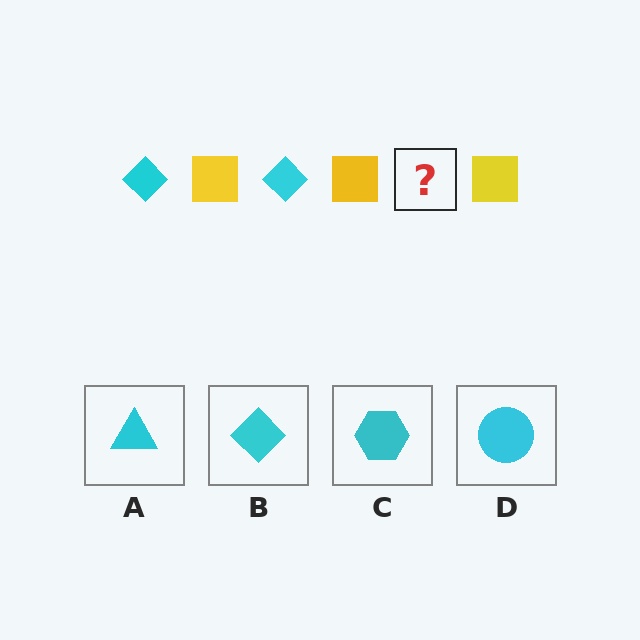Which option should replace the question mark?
Option B.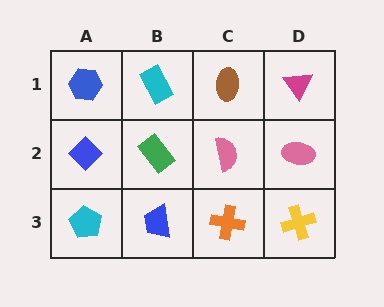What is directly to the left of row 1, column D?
A brown ellipse.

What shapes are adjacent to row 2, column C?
A brown ellipse (row 1, column C), an orange cross (row 3, column C), a green rectangle (row 2, column B), a pink ellipse (row 2, column D).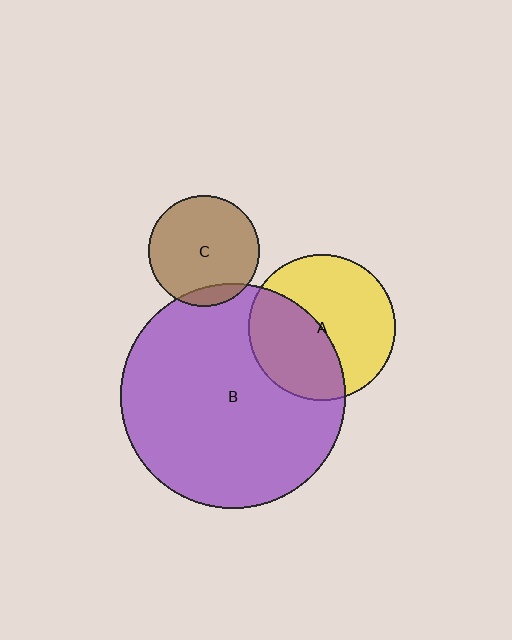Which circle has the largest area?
Circle B (purple).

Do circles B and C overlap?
Yes.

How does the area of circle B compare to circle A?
Approximately 2.4 times.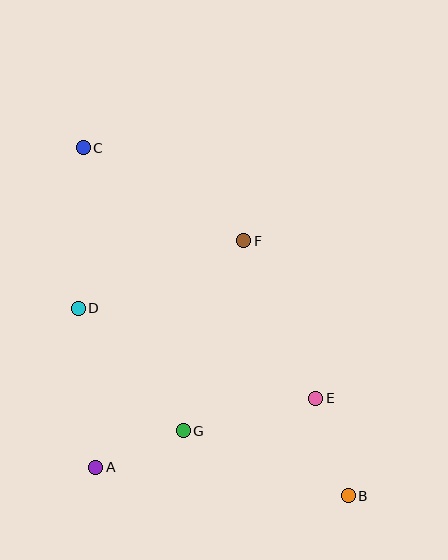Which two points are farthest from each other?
Points B and C are farthest from each other.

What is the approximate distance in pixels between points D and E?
The distance between D and E is approximately 254 pixels.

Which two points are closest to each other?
Points A and G are closest to each other.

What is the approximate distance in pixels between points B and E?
The distance between B and E is approximately 103 pixels.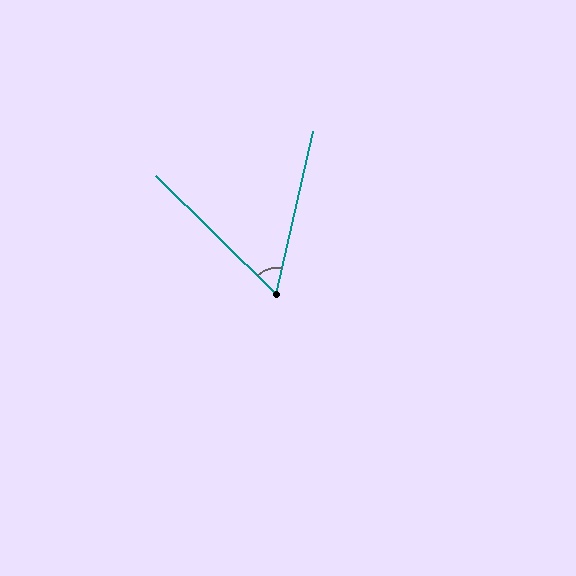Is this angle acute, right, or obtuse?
It is acute.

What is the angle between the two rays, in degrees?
Approximately 58 degrees.